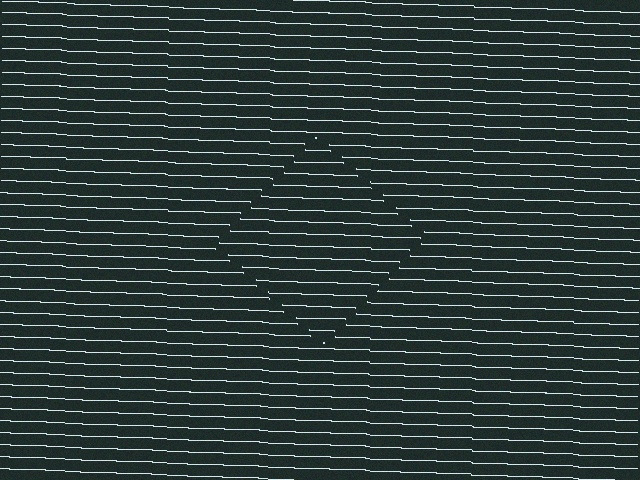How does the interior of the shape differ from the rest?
The interior of the shape contains the same grating, shifted by half a period — the contour is defined by the phase discontinuity where line-ends from the inner and outer gratings abut.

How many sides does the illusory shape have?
4 sides — the line-ends trace a square.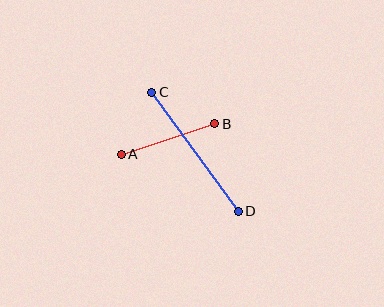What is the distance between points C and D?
The distance is approximately 147 pixels.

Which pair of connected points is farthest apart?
Points C and D are farthest apart.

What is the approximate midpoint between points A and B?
The midpoint is at approximately (168, 139) pixels.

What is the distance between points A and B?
The distance is approximately 99 pixels.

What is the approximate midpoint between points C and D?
The midpoint is at approximately (195, 152) pixels.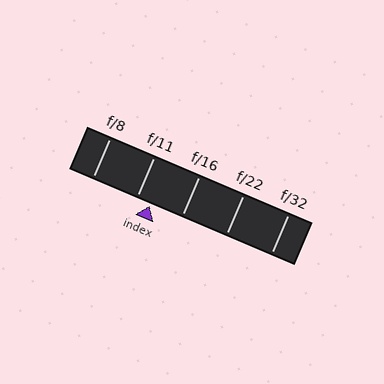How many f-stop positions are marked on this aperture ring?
There are 5 f-stop positions marked.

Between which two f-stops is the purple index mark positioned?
The index mark is between f/11 and f/16.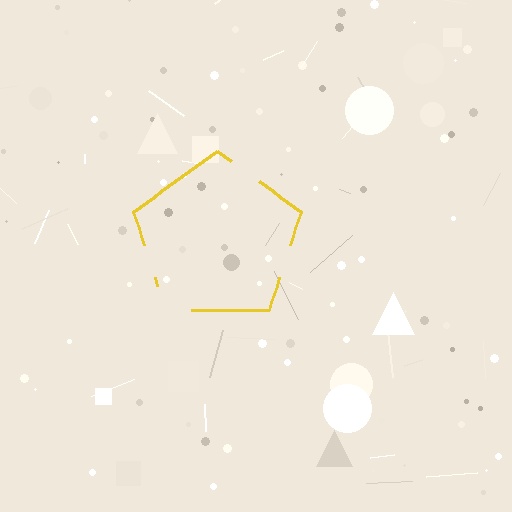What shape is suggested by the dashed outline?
The dashed outline suggests a pentagon.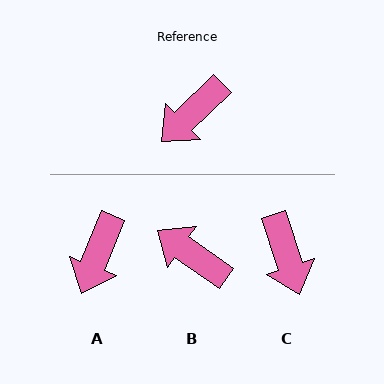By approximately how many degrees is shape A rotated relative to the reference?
Approximately 24 degrees counter-clockwise.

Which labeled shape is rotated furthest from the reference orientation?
B, about 79 degrees away.